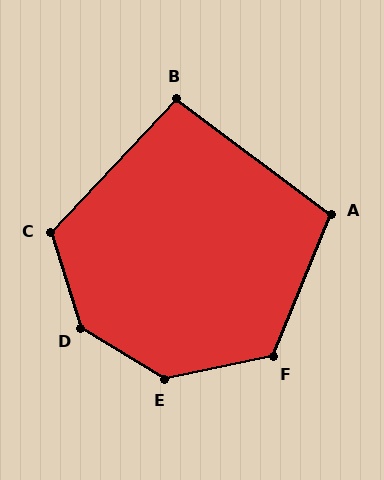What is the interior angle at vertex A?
Approximately 104 degrees (obtuse).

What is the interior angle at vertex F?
Approximately 124 degrees (obtuse).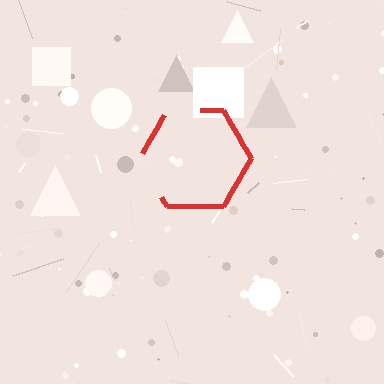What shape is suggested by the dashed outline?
The dashed outline suggests a hexagon.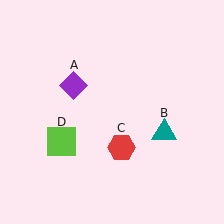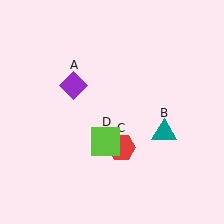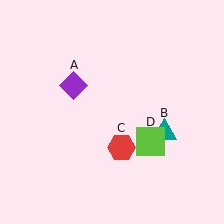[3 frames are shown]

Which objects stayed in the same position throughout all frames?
Purple diamond (object A) and teal triangle (object B) and red hexagon (object C) remained stationary.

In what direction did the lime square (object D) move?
The lime square (object D) moved right.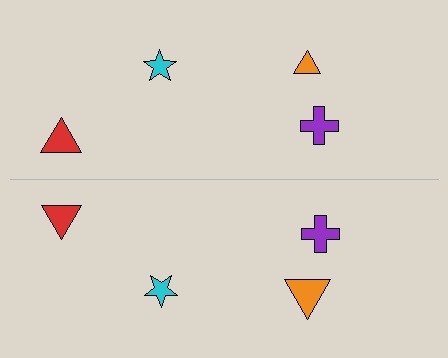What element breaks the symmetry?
The orange triangle on the bottom side has a different size than its mirror counterpart.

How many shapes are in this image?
There are 8 shapes in this image.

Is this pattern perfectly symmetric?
No, the pattern is not perfectly symmetric. The orange triangle on the bottom side has a different size than its mirror counterpart.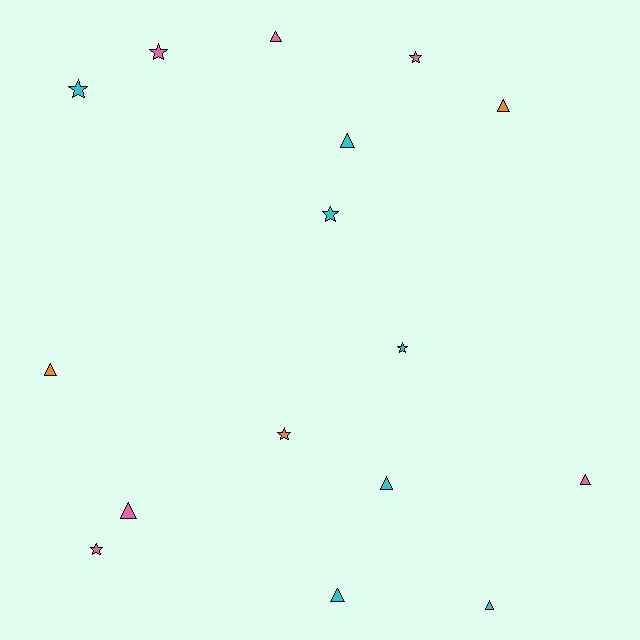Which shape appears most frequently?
Triangle, with 9 objects.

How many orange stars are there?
There is 1 orange star.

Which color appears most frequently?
Cyan, with 7 objects.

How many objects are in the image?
There are 16 objects.